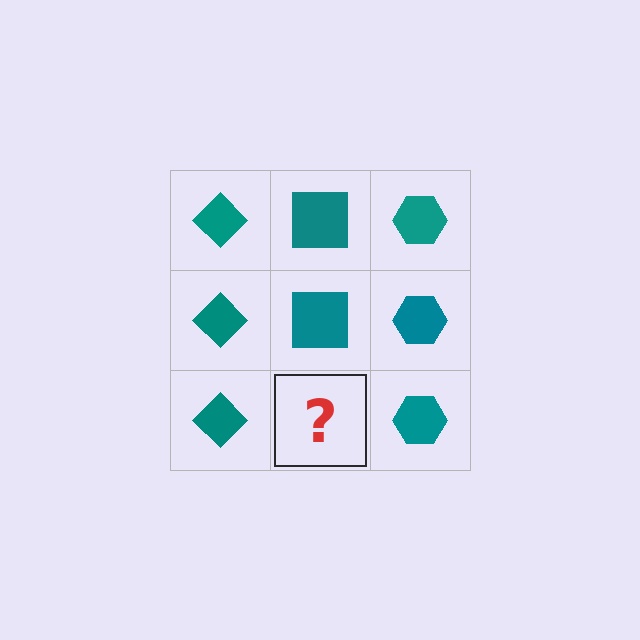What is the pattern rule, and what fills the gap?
The rule is that each column has a consistent shape. The gap should be filled with a teal square.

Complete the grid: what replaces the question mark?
The question mark should be replaced with a teal square.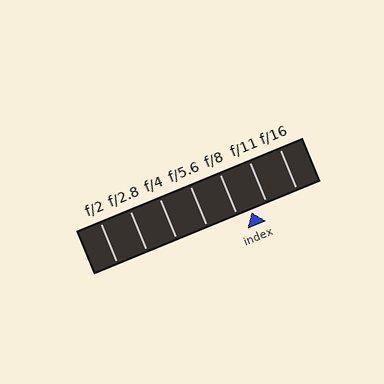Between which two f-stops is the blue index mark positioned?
The index mark is between f/8 and f/11.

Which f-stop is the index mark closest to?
The index mark is closest to f/8.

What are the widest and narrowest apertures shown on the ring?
The widest aperture shown is f/2 and the narrowest is f/16.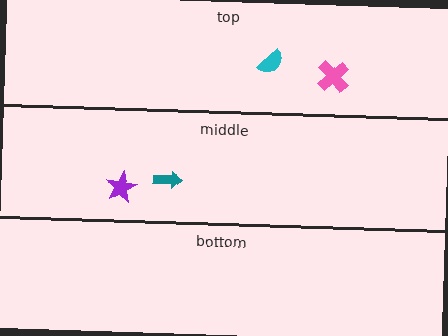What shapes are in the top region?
The pink cross, the cyan semicircle.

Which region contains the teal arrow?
The middle region.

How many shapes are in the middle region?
2.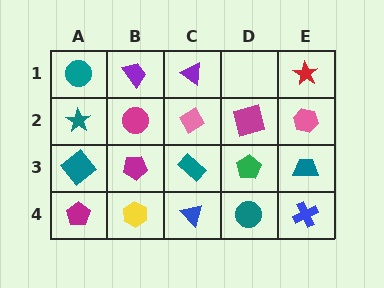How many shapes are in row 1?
4 shapes.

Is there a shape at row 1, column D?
No, that cell is empty.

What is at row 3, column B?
A magenta pentagon.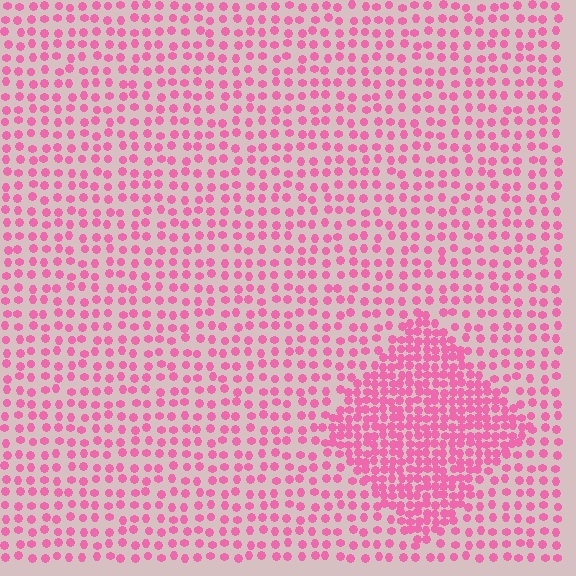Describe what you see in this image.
The image contains small pink elements arranged at two different densities. A diamond-shaped region is visible where the elements are more densely packed than the surrounding area.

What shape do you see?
I see a diamond.